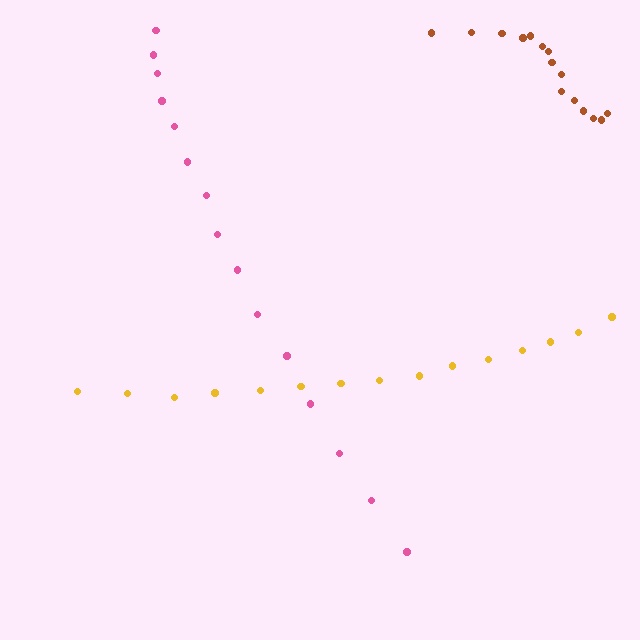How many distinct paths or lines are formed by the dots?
There are 3 distinct paths.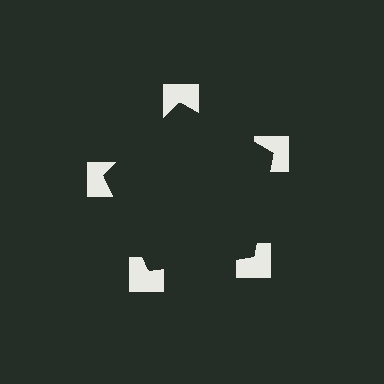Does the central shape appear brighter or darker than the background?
It typically appears slightly darker than the background, even though no actual brightness change is drawn.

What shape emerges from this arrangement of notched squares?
An illusory pentagon — its edges are inferred from the aligned wedge cuts in the notched squares, not physically drawn.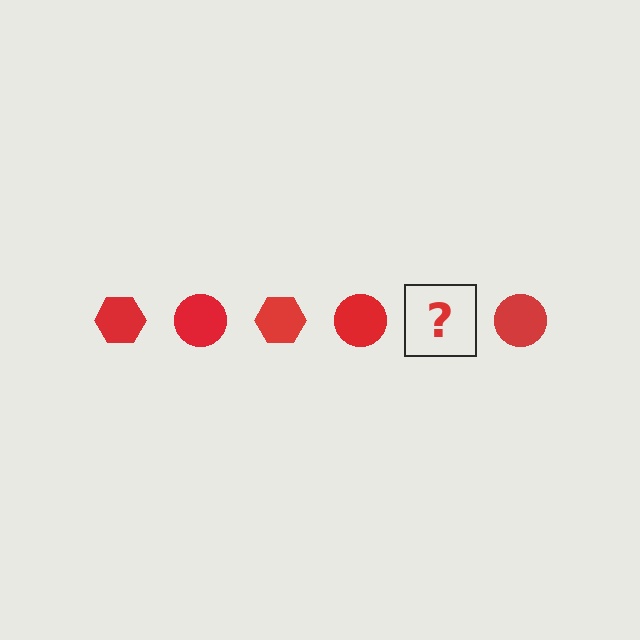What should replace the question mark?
The question mark should be replaced with a red hexagon.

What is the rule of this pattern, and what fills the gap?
The rule is that the pattern cycles through hexagon, circle shapes in red. The gap should be filled with a red hexagon.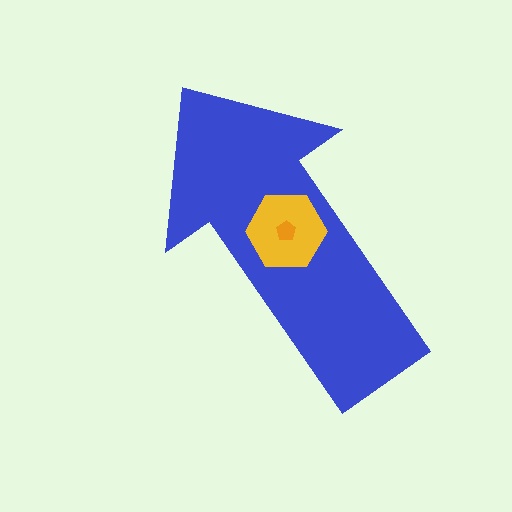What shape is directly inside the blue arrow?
The yellow hexagon.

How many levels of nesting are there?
3.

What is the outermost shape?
The blue arrow.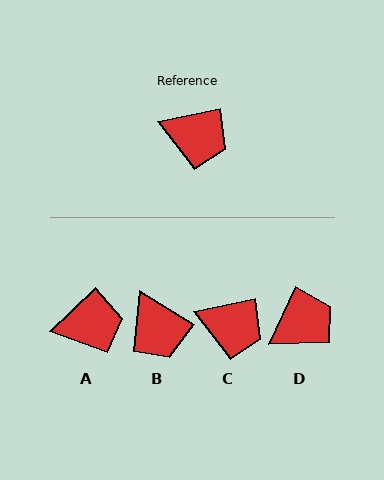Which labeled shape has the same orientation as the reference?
C.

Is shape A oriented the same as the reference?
No, it is off by about 33 degrees.